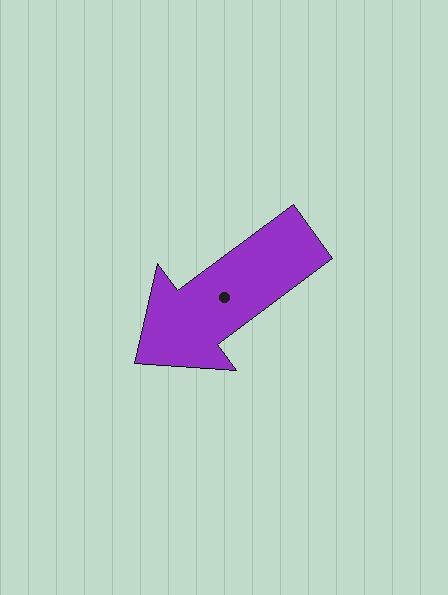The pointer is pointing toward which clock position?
Roughly 8 o'clock.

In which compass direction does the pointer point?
Southwest.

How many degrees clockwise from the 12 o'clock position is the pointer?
Approximately 233 degrees.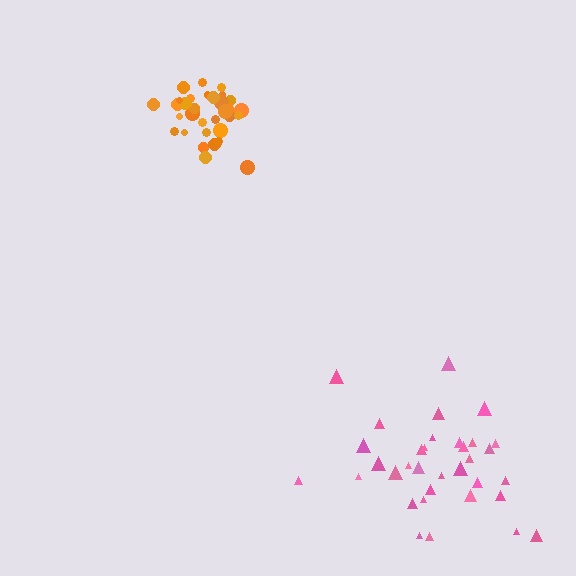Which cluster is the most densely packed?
Orange.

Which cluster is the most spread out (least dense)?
Pink.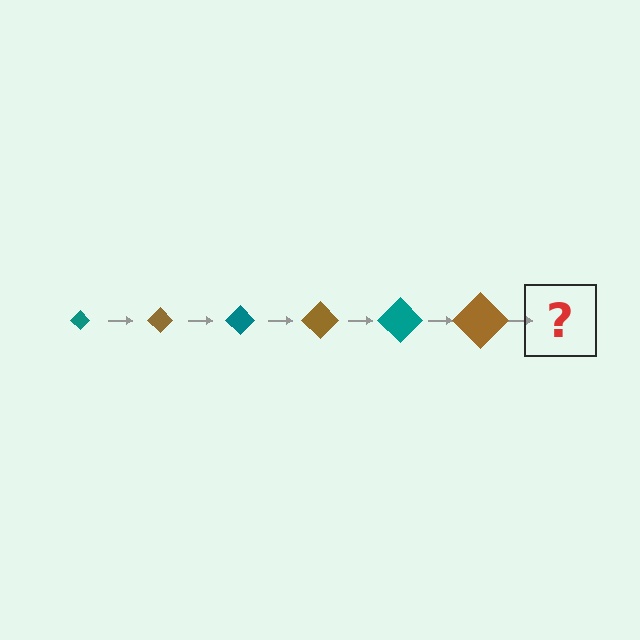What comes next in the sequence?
The next element should be a teal diamond, larger than the previous one.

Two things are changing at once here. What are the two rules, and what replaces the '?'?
The two rules are that the diamond grows larger each step and the color cycles through teal and brown. The '?' should be a teal diamond, larger than the previous one.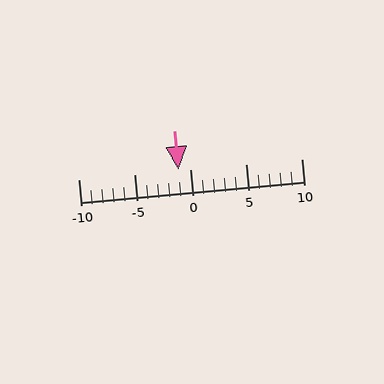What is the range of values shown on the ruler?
The ruler shows values from -10 to 10.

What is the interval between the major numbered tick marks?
The major tick marks are spaced 5 units apart.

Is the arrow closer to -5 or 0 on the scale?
The arrow is closer to 0.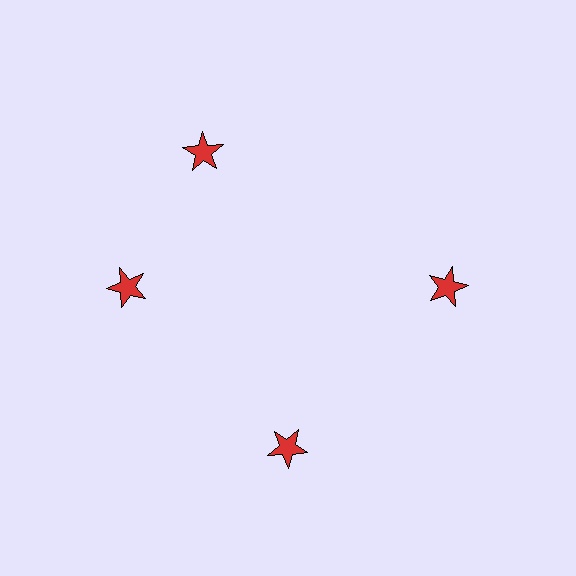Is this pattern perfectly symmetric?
No. The 4 red stars are arranged in a ring, but one element near the 12 o'clock position is rotated out of alignment along the ring, breaking the 4-fold rotational symmetry.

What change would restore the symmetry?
The symmetry would be restored by rotating it back into even spacing with its neighbors so that all 4 stars sit at equal angles and equal distance from the center.